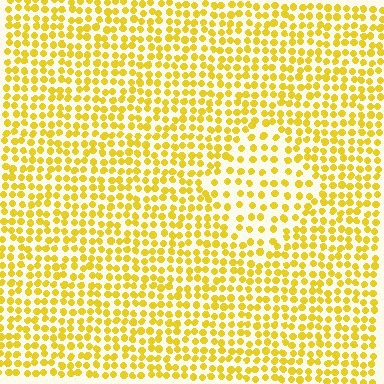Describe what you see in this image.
The image contains small yellow elements arranged at two different densities. A diamond-shaped region is visible where the elements are less densely packed than the surrounding area.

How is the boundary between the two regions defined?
The boundary is defined by a change in element density (approximately 1.7x ratio). All elements are the same color, size, and shape.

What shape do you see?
I see a diamond.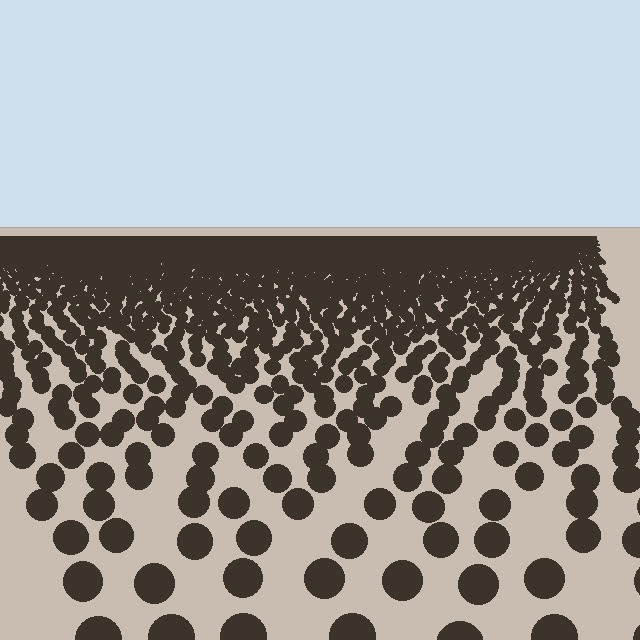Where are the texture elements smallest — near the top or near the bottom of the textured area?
Near the top.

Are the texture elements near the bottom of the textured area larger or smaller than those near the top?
Larger. Near the bottom, elements are closer to the viewer and appear at a bigger on-screen size.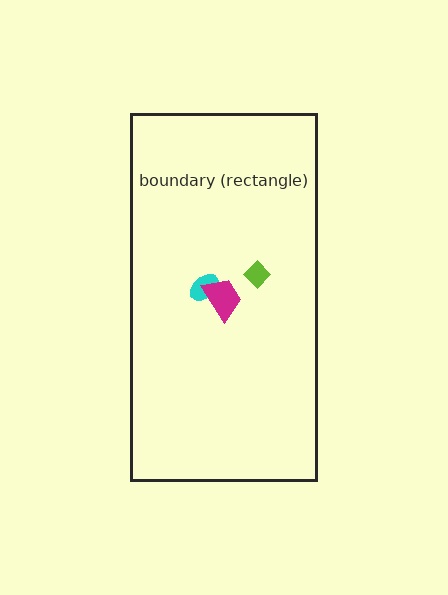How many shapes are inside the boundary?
3 inside, 0 outside.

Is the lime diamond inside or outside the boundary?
Inside.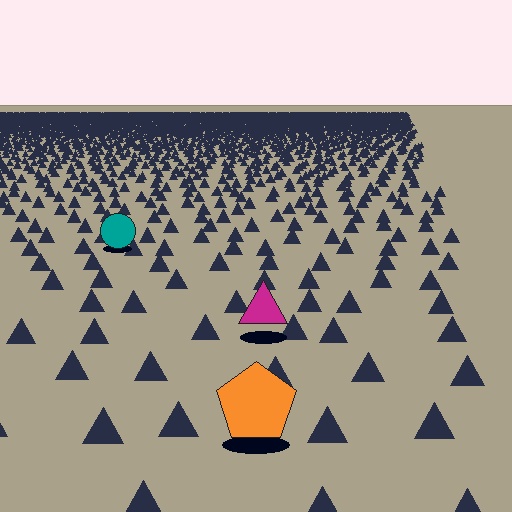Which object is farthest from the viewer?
The teal circle is farthest from the viewer. It appears smaller and the ground texture around it is denser.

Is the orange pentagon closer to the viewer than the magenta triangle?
Yes. The orange pentagon is closer — you can tell from the texture gradient: the ground texture is coarser near it.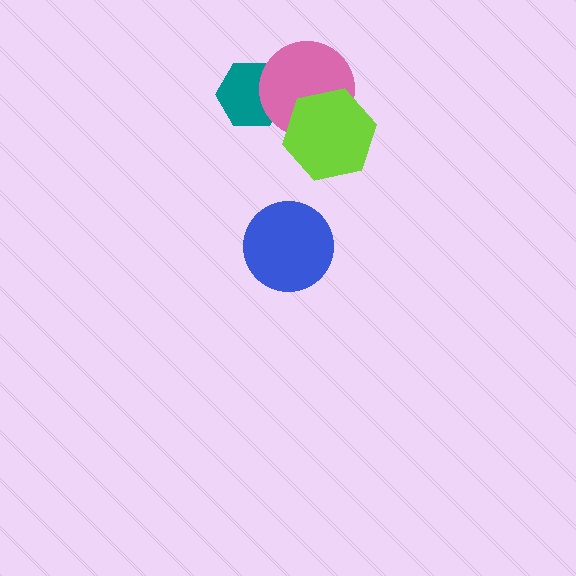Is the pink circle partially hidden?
Yes, it is partially covered by another shape.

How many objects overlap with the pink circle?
2 objects overlap with the pink circle.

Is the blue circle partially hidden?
No, no other shape covers it.